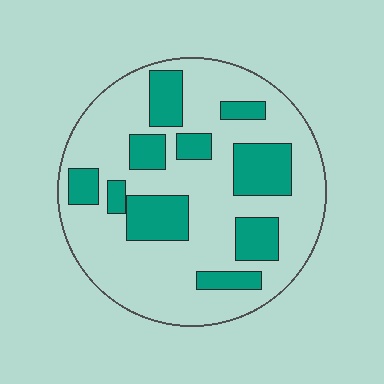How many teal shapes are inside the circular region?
10.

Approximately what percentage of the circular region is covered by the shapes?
Approximately 30%.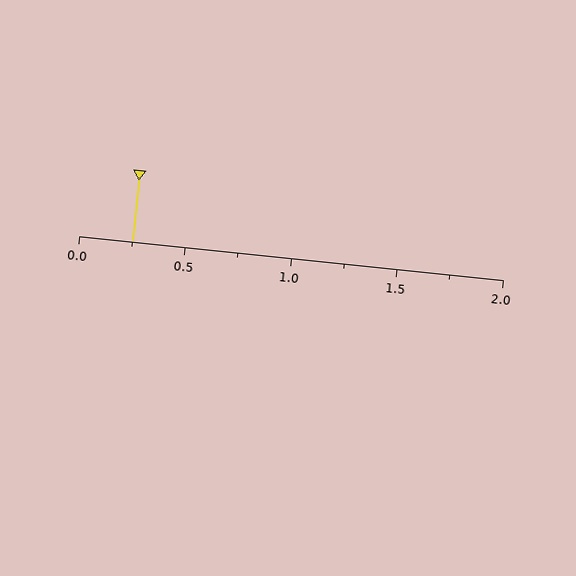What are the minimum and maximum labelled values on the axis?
The axis runs from 0.0 to 2.0.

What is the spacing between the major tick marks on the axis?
The major ticks are spaced 0.5 apart.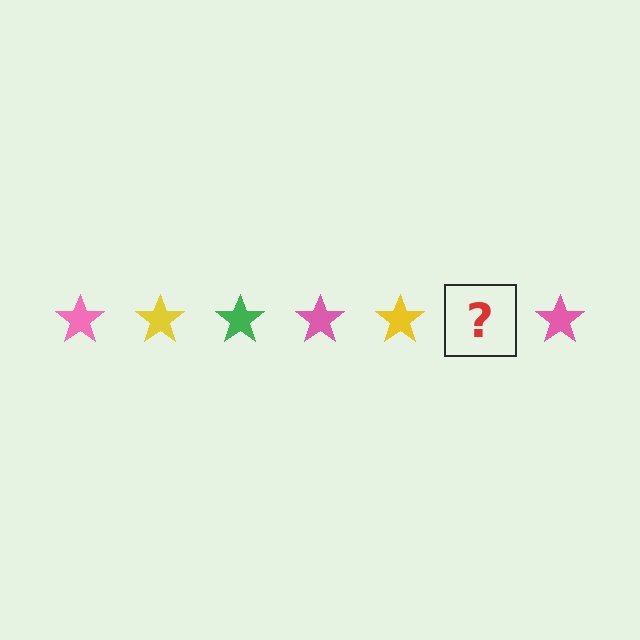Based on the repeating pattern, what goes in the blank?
The blank should be a green star.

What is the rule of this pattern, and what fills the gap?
The rule is that the pattern cycles through pink, yellow, green stars. The gap should be filled with a green star.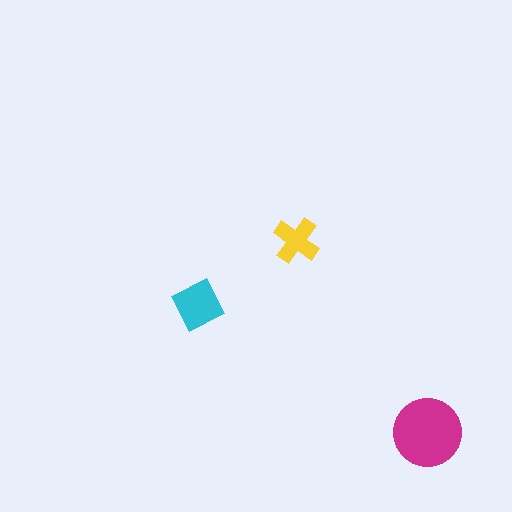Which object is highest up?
The yellow cross is topmost.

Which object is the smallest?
The yellow cross.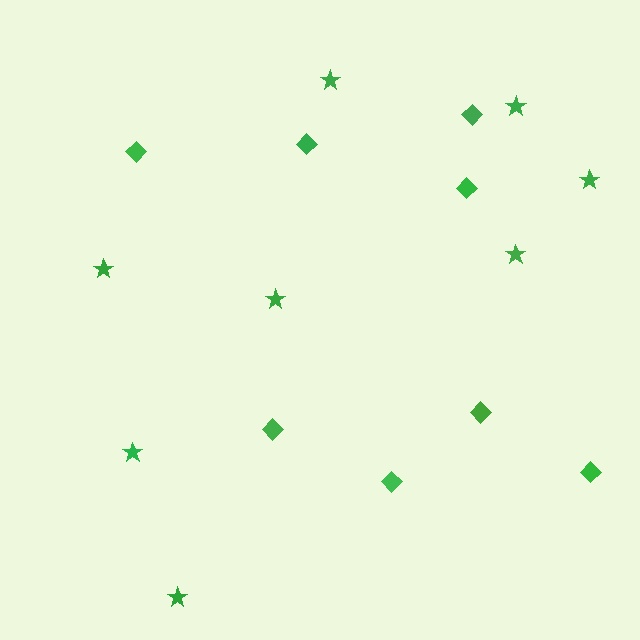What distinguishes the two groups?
There are 2 groups: one group of stars (8) and one group of diamonds (8).